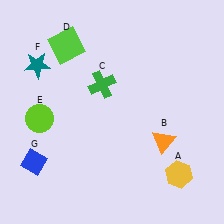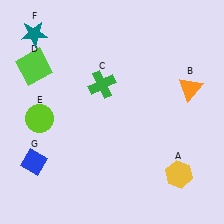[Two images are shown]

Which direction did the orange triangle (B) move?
The orange triangle (B) moved up.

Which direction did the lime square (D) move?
The lime square (D) moved left.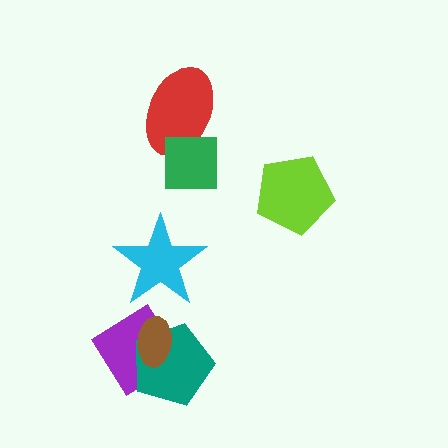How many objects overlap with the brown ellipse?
2 objects overlap with the brown ellipse.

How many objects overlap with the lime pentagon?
0 objects overlap with the lime pentagon.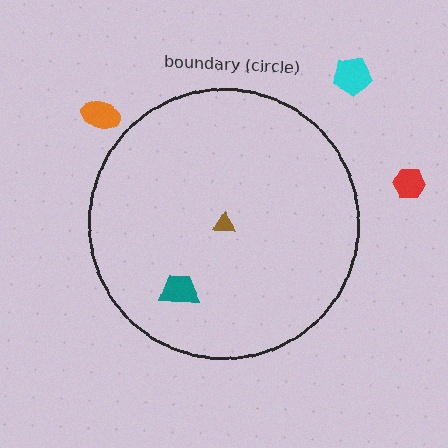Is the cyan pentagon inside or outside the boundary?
Outside.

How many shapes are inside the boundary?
2 inside, 3 outside.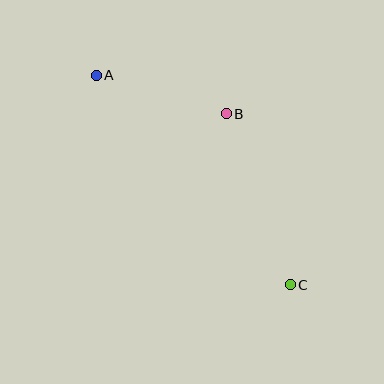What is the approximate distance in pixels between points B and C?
The distance between B and C is approximately 183 pixels.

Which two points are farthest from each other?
Points A and C are farthest from each other.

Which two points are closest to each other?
Points A and B are closest to each other.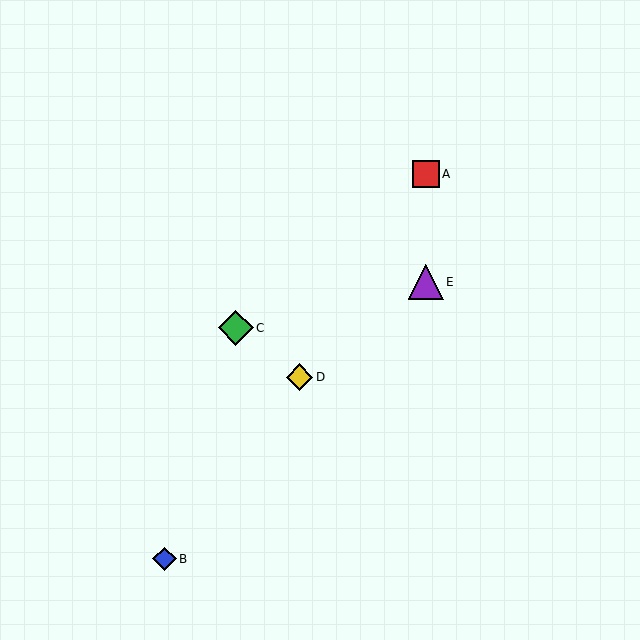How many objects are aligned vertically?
2 objects (A, E) are aligned vertically.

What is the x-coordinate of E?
Object E is at x≈426.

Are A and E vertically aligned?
Yes, both are at x≈426.